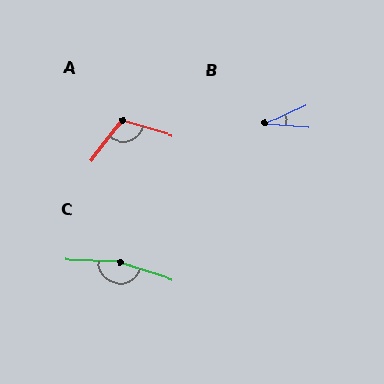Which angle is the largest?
C, at approximately 164 degrees.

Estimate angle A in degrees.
Approximately 111 degrees.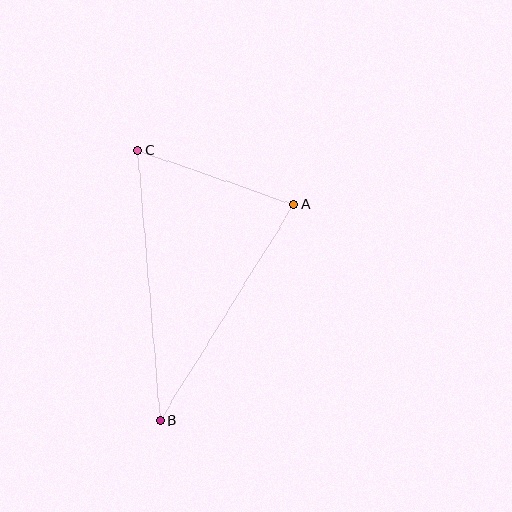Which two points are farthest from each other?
Points B and C are farthest from each other.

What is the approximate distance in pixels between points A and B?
The distance between A and B is approximately 254 pixels.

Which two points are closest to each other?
Points A and C are closest to each other.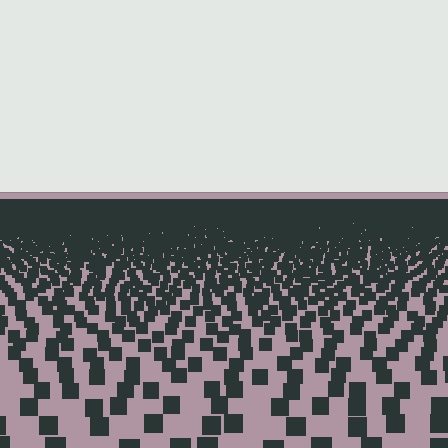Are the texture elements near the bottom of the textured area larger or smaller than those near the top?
Larger. Near the bottom, elements are closer to the viewer and appear at a bigger on-screen size.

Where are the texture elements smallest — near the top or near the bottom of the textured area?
Near the top.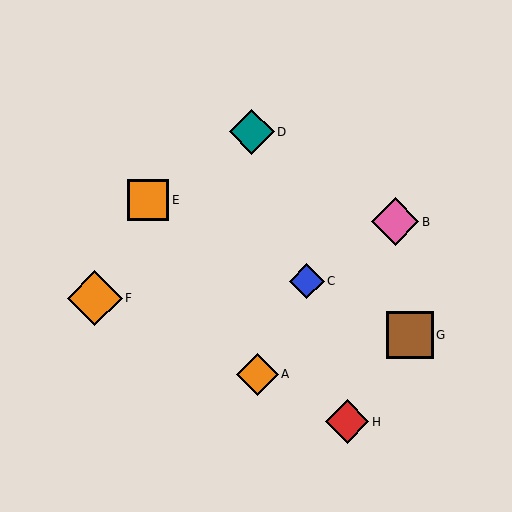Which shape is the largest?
The orange diamond (labeled F) is the largest.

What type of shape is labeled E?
Shape E is an orange square.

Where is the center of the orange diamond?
The center of the orange diamond is at (257, 374).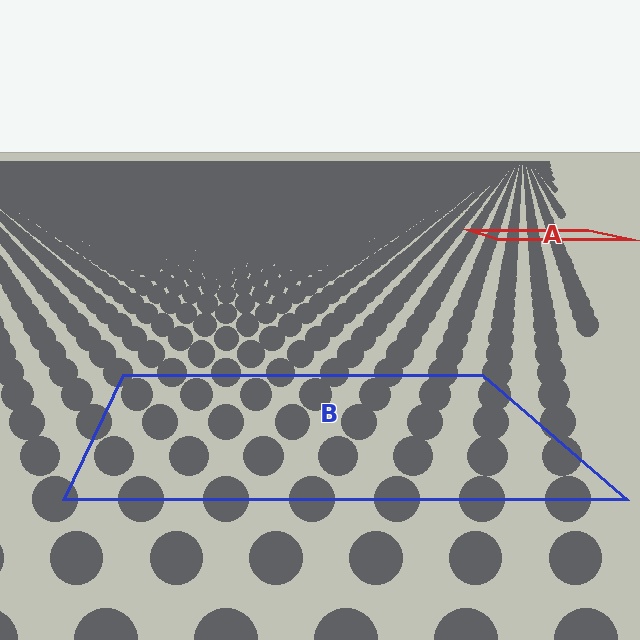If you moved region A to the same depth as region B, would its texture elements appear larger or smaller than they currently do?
They would appear larger. At a closer depth, the same texture elements are projected at a bigger on-screen size.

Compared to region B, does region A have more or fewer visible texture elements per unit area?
Region A has more texture elements per unit area — they are packed more densely because it is farther away.